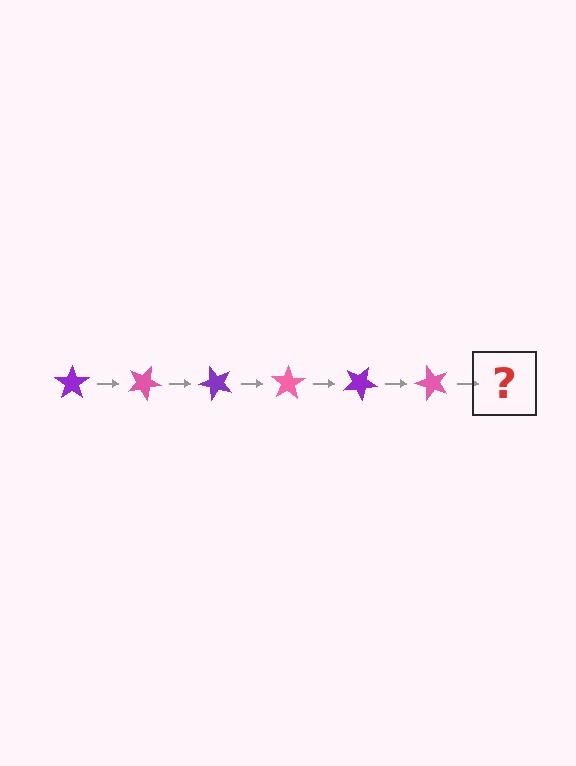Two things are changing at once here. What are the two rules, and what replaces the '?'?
The two rules are that it rotates 25 degrees each step and the color cycles through purple and pink. The '?' should be a purple star, rotated 150 degrees from the start.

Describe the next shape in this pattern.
It should be a purple star, rotated 150 degrees from the start.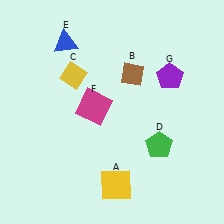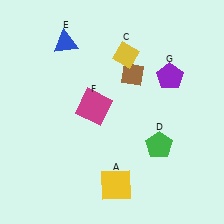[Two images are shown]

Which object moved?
The yellow diamond (C) moved right.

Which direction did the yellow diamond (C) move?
The yellow diamond (C) moved right.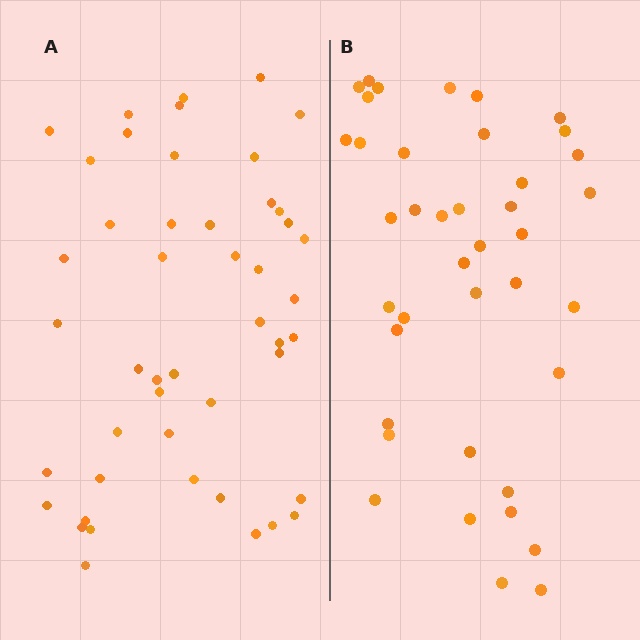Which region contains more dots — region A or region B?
Region A (the left region) has more dots.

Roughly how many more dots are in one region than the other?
Region A has roughly 8 or so more dots than region B.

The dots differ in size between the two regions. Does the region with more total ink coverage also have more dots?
No. Region B has more total ink coverage because its dots are larger, but region A actually contains more individual dots. Total area can be misleading — the number of items is what matters here.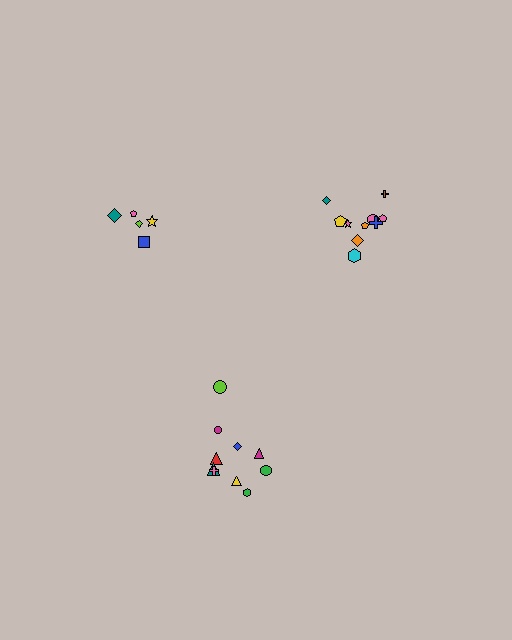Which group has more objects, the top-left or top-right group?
The top-right group.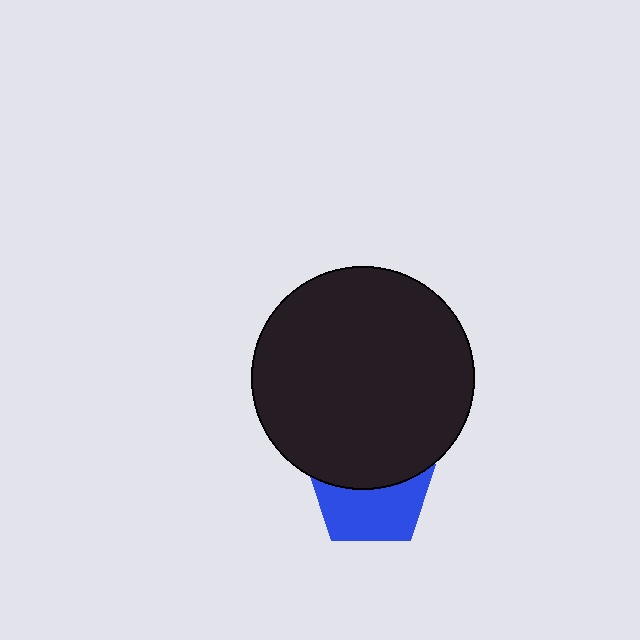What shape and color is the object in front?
The object in front is a black circle.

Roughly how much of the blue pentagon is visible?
About half of it is visible (roughly 51%).